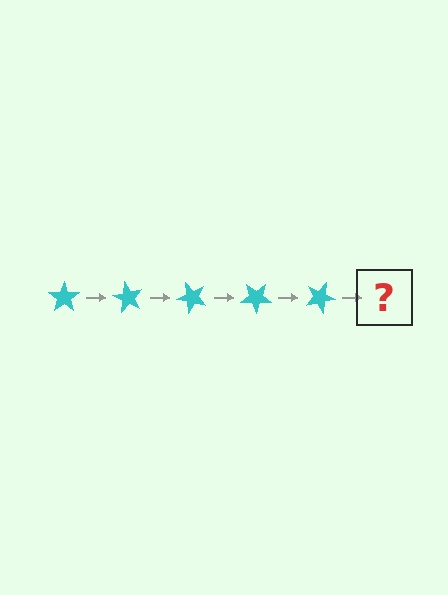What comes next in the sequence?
The next element should be a cyan star rotated 300 degrees.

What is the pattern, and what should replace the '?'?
The pattern is that the star rotates 60 degrees each step. The '?' should be a cyan star rotated 300 degrees.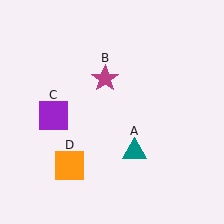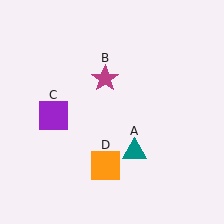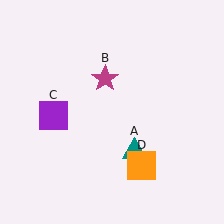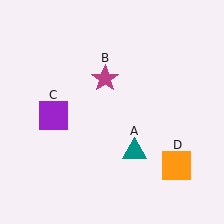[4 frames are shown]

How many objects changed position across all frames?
1 object changed position: orange square (object D).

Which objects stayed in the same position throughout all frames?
Teal triangle (object A) and magenta star (object B) and purple square (object C) remained stationary.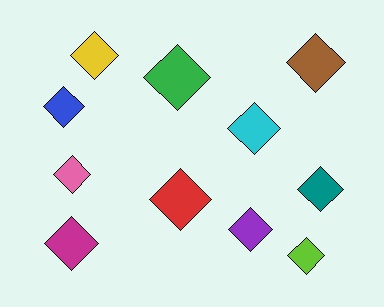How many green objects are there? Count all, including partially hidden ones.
There is 1 green object.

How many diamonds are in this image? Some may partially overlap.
There are 11 diamonds.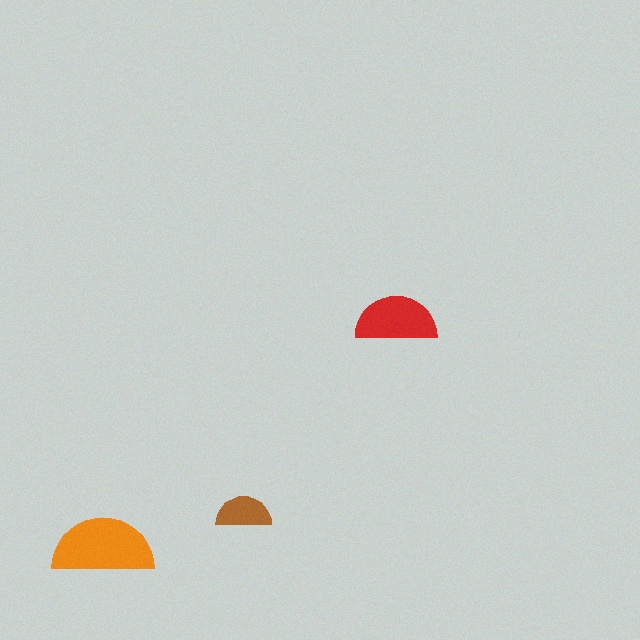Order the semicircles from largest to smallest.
the orange one, the red one, the brown one.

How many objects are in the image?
There are 3 objects in the image.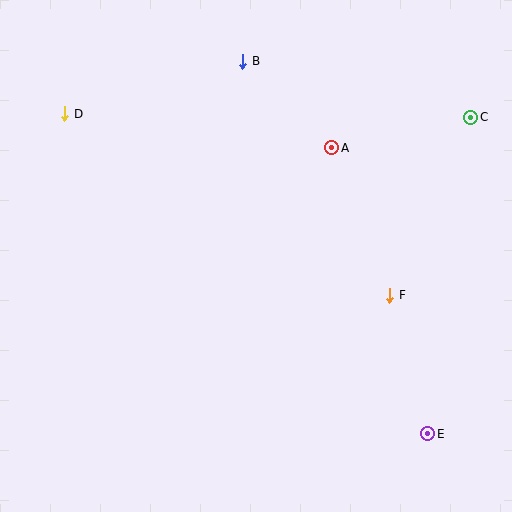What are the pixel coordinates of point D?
Point D is at (65, 114).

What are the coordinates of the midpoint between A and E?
The midpoint between A and E is at (380, 291).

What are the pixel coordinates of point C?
Point C is at (471, 117).